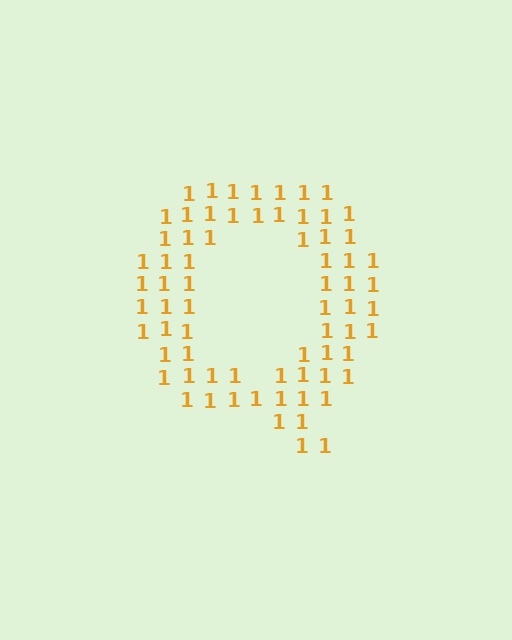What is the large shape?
The large shape is the letter Q.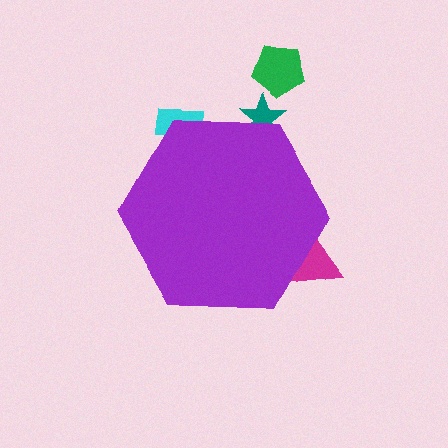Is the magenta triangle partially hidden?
Yes, the magenta triangle is partially hidden behind the purple hexagon.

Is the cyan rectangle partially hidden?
Yes, the cyan rectangle is partially hidden behind the purple hexagon.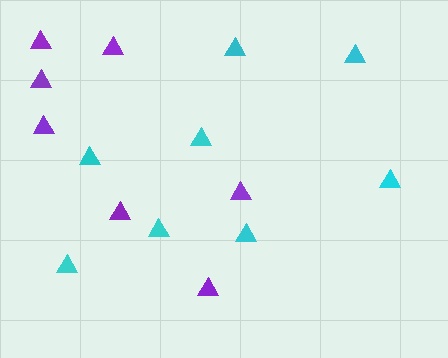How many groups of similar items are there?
There are 2 groups: one group of cyan triangles (8) and one group of purple triangles (7).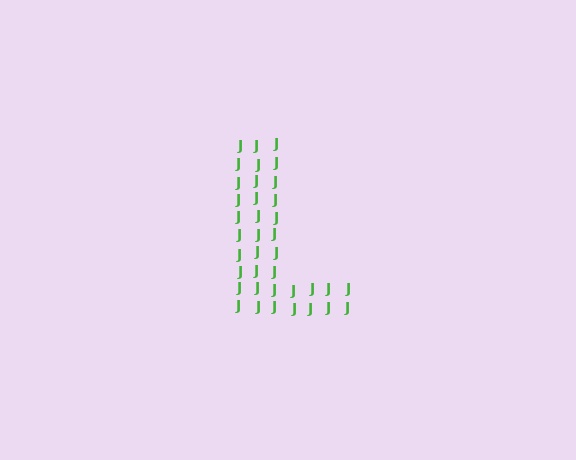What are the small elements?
The small elements are letter J's.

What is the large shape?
The large shape is the letter L.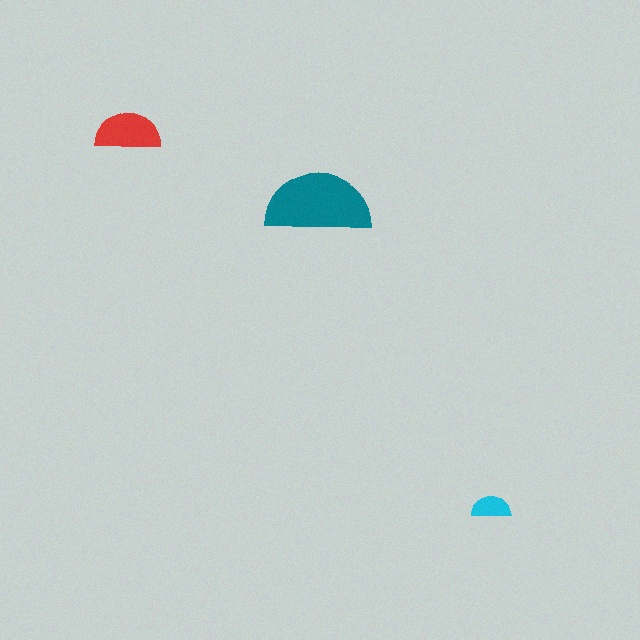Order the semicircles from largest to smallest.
the teal one, the red one, the cyan one.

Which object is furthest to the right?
The cyan semicircle is rightmost.